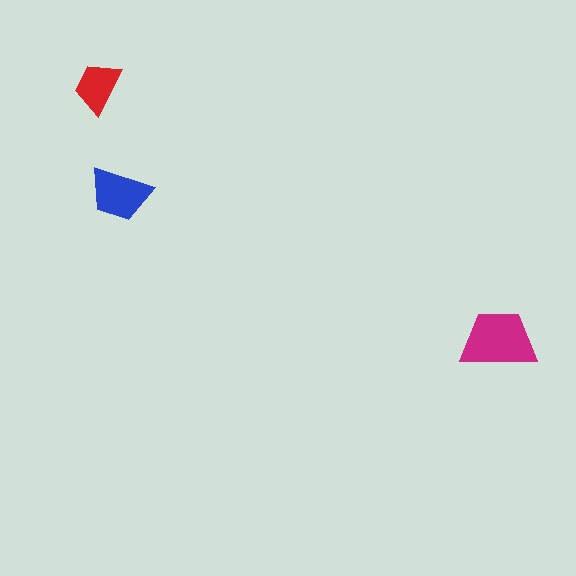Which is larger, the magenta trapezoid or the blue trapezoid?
The magenta one.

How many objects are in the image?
There are 3 objects in the image.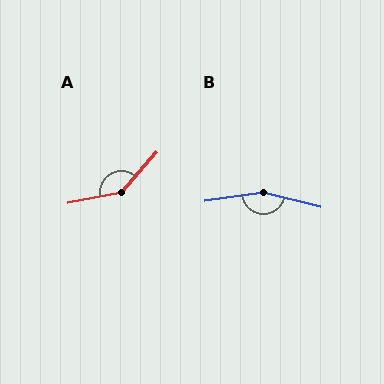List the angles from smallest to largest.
A (142°), B (158°).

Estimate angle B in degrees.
Approximately 158 degrees.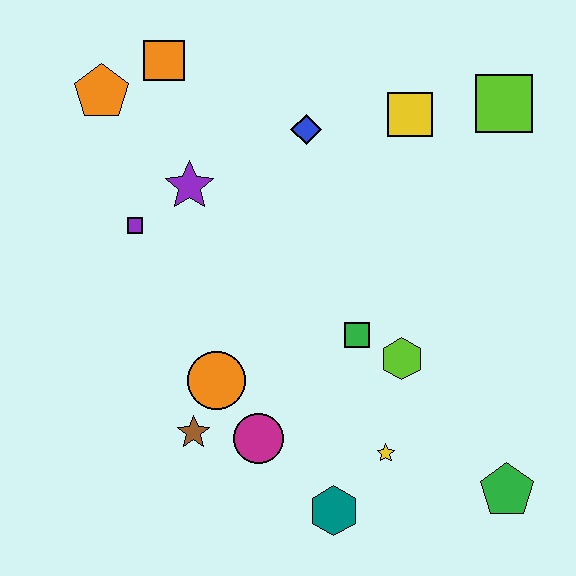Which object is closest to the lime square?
The yellow square is closest to the lime square.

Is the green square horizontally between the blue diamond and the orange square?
No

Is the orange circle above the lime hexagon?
No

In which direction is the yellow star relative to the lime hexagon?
The yellow star is below the lime hexagon.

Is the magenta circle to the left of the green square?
Yes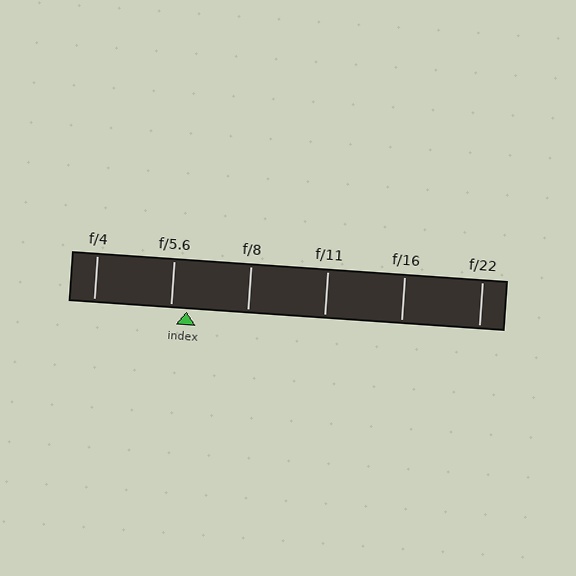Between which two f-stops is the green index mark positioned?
The index mark is between f/5.6 and f/8.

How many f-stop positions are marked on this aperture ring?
There are 6 f-stop positions marked.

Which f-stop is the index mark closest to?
The index mark is closest to f/5.6.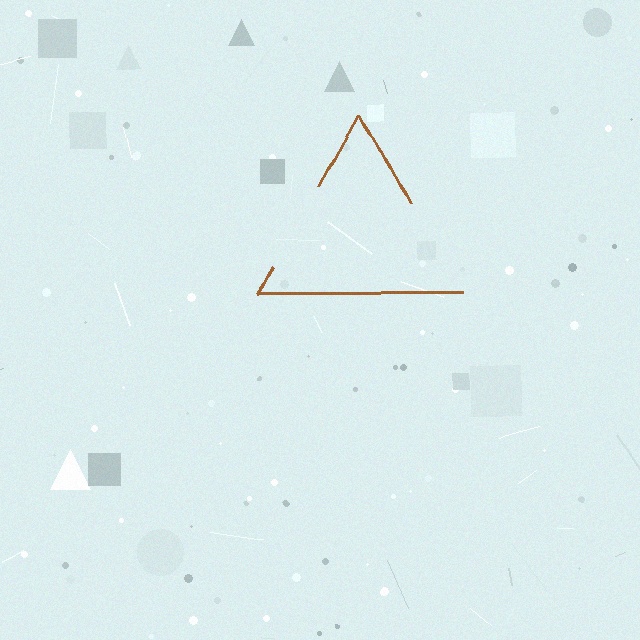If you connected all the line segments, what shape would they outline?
They would outline a triangle.